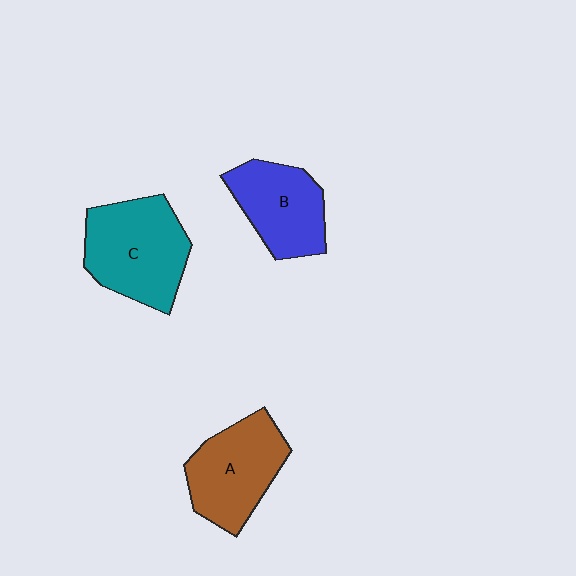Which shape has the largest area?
Shape C (teal).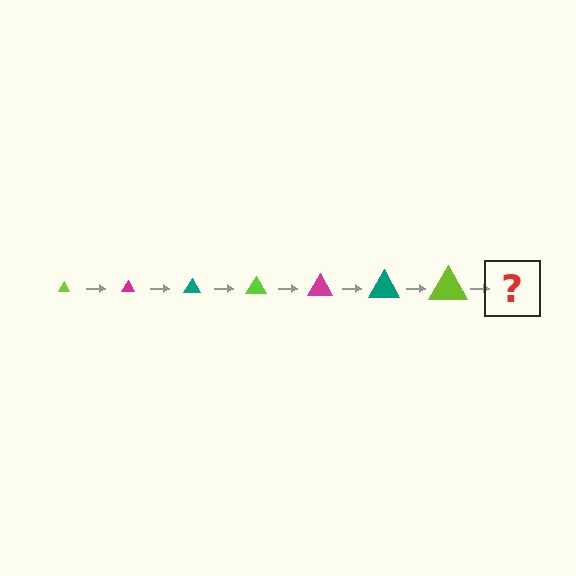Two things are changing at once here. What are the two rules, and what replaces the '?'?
The two rules are that the triangle grows larger each step and the color cycles through lime, magenta, and teal. The '?' should be a magenta triangle, larger than the previous one.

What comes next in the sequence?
The next element should be a magenta triangle, larger than the previous one.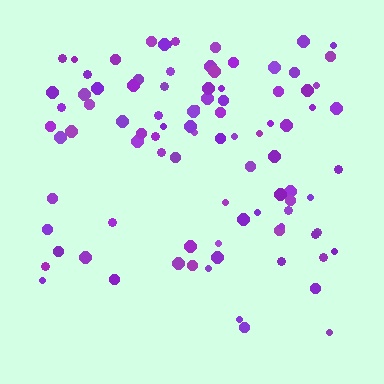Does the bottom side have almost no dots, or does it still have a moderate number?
Still a moderate number, just noticeably fewer than the top.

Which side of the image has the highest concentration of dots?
The top.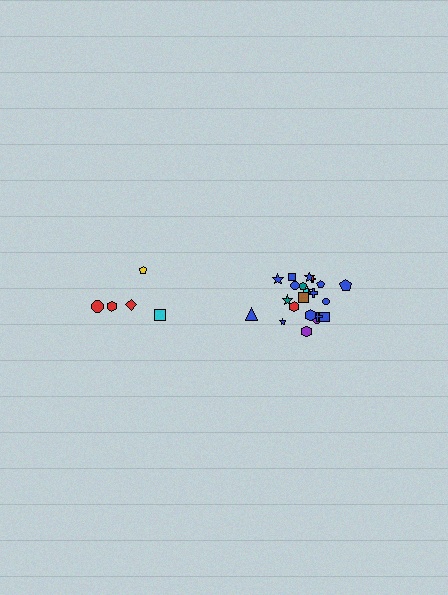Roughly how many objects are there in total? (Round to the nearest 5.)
Roughly 25 objects in total.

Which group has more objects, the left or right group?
The right group.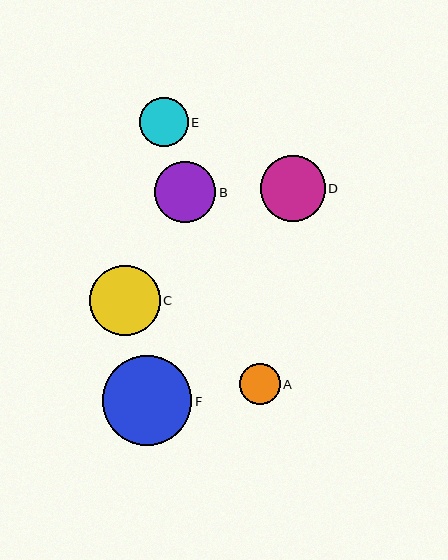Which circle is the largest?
Circle F is the largest with a size of approximately 89 pixels.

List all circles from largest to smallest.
From largest to smallest: F, C, D, B, E, A.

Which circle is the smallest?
Circle A is the smallest with a size of approximately 41 pixels.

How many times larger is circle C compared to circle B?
Circle C is approximately 1.1 times the size of circle B.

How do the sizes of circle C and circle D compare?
Circle C and circle D are approximately the same size.